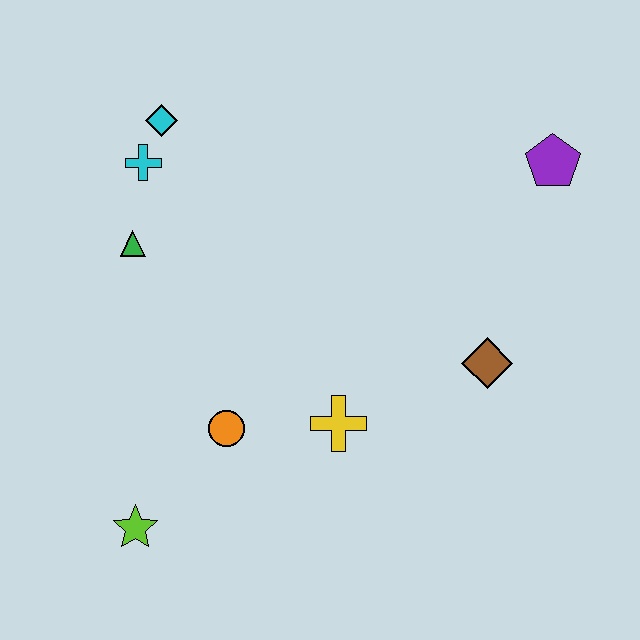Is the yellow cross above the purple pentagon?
No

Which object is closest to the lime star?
The orange circle is closest to the lime star.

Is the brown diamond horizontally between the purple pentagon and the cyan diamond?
Yes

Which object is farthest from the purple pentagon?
The lime star is farthest from the purple pentagon.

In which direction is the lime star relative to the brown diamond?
The lime star is to the left of the brown diamond.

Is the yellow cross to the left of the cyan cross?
No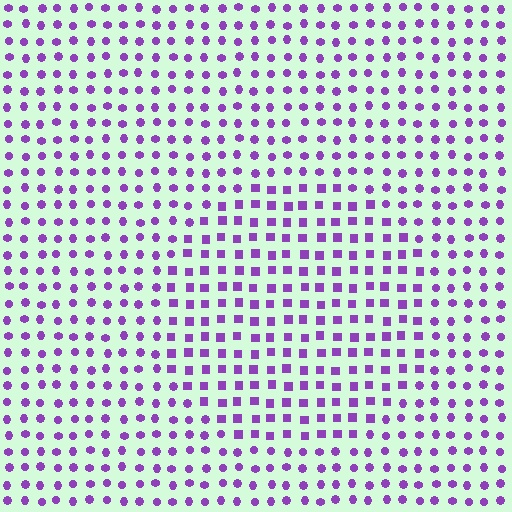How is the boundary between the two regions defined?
The boundary is defined by a change in element shape: squares inside vs. circles outside. All elements share the same color and spacing.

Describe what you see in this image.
The image is filled with small purple elements arranged in a uniform grid. A circle-shaped region contains squares, while the surrounding area contains circles. The boundary is defined purely by the change in element shape.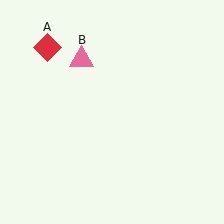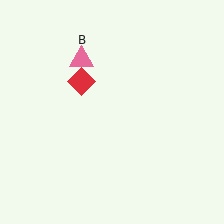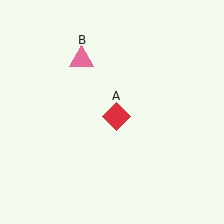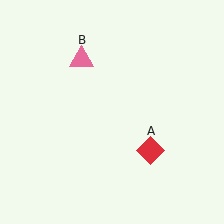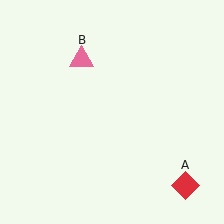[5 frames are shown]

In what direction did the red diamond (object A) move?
The red diamond (object A) moved down and to the right.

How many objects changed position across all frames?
1 object changed position: red diamond (object A).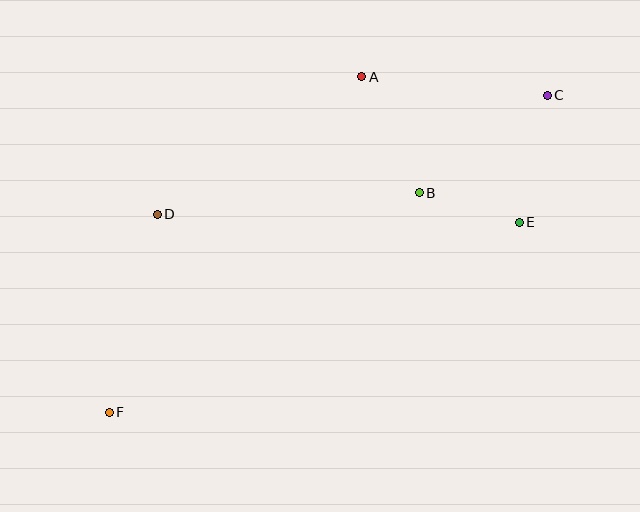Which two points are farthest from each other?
Points C and F are farthest from each other.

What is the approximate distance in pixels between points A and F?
The distance between A and F is approximately 420 pixels.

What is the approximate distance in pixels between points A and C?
The distance between A and C is approximately 186 pixels.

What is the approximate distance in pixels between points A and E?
The distance between A and E is approximately 214 pixels.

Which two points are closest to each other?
Points B and E are closest to each other.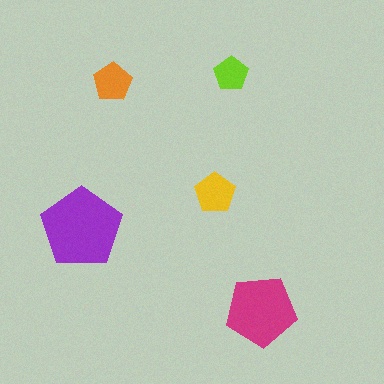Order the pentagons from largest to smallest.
the purple one, the magenta one, the yellow one, the orange one, the lime one.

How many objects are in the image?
There are 5 objects in the image.